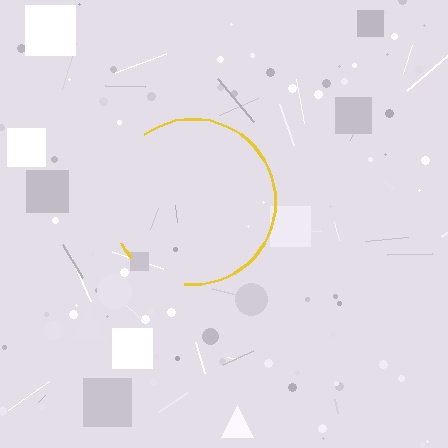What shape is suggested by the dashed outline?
The dashed outline suggests a circle.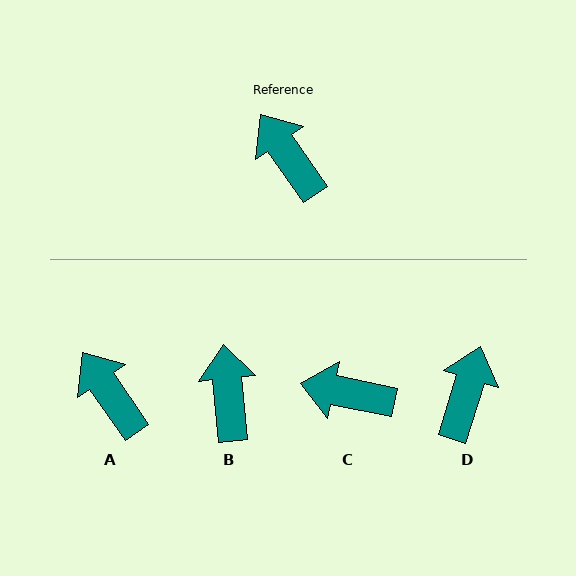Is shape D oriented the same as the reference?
No, it is off by about 52 degrees.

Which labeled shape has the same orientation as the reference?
A.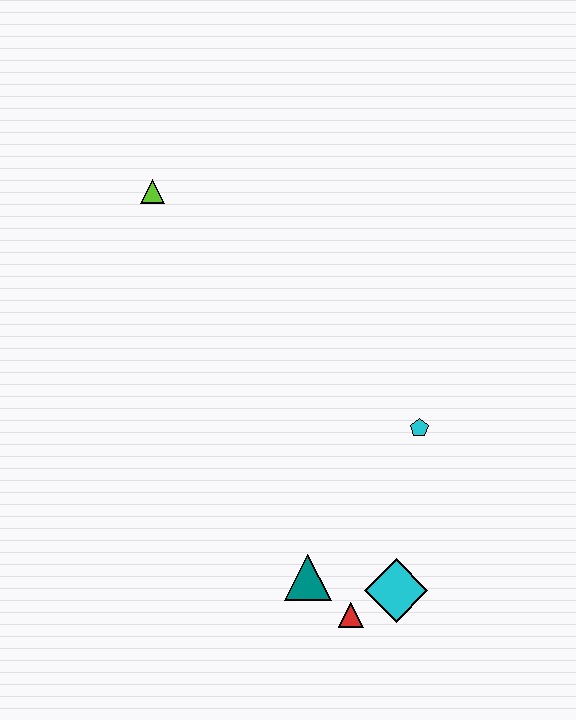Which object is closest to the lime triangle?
The cyan pentagon is closest to the lime triangle.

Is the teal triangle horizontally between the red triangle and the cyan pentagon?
No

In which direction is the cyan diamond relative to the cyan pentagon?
The cyan diamond is below the cyan pentagon.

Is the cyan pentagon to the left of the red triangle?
No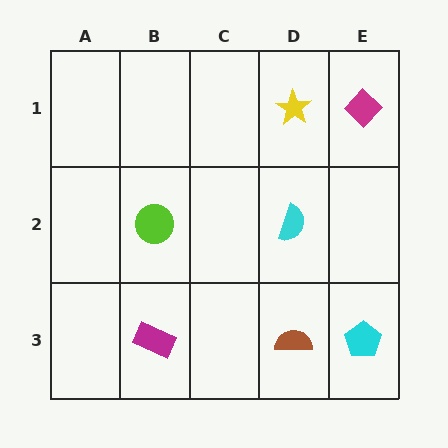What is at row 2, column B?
A lime circle.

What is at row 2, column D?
A cyan semicircle.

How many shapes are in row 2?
2 shapes.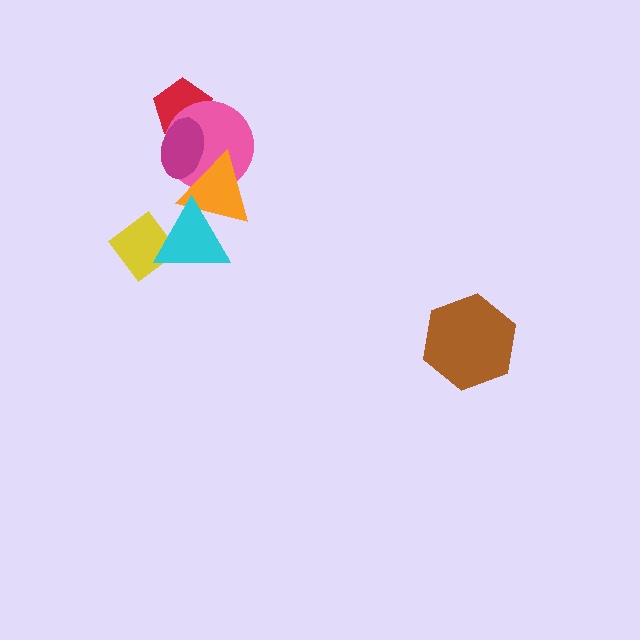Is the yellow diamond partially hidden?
Yes, it is partially covered by another shape.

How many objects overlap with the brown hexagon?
0 objects overlap with the brown hexagon.